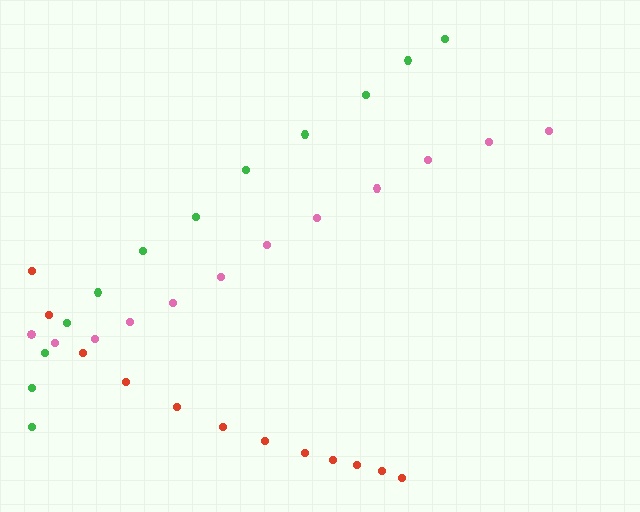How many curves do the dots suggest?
There are 3 distinct paths.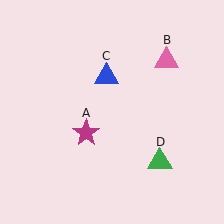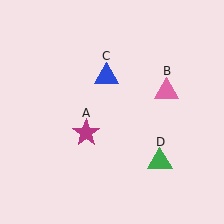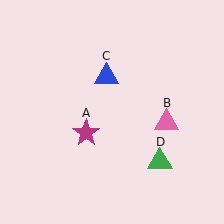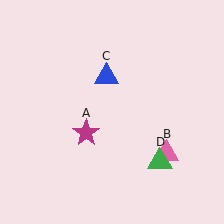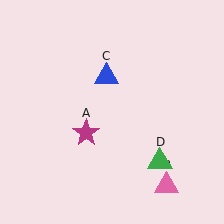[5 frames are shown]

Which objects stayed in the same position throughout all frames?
Magenta star (object A) and blue triangle (object C) and green triangle (object D) remained stationary.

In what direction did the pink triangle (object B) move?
The pink triangle (object B) moved down.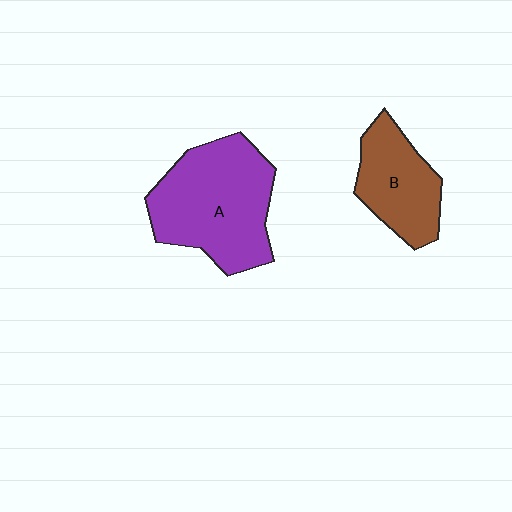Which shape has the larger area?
Shape A (purple).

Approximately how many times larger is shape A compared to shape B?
Approximately 1.7 times.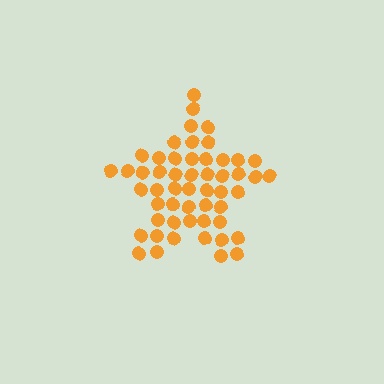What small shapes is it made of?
It is made of small circles.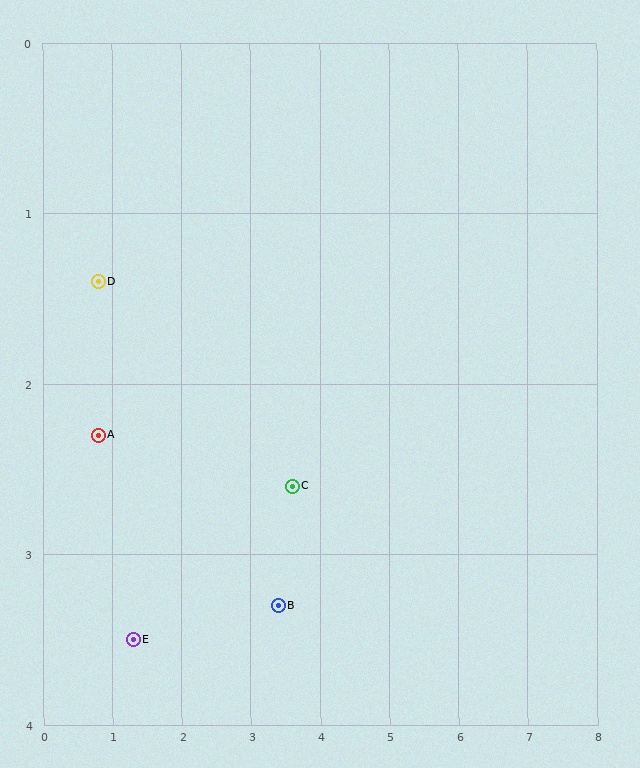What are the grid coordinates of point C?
Point C is at approximately (3.6, 2.6).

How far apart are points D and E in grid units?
Points D and E are about 2.2 grid units apart.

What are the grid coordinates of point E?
Point E is at approximately (1.3, 3.5).